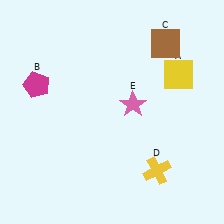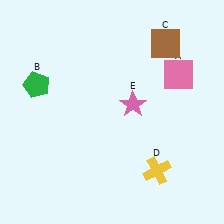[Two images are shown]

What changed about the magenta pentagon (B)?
In Image 1, B is magenta. In Image 2, it changed to green.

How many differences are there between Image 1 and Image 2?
There are 2 differences between the two images.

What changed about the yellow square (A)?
In Image 1, A is yellow. In Image 2, it changed to pink.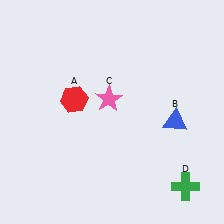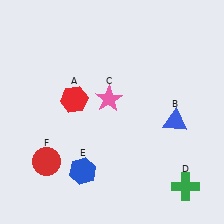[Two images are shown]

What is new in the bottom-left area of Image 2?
A red circle (F) was added in the bottom-left area of Image 2.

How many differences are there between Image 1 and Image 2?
There are 2 differences between the two images.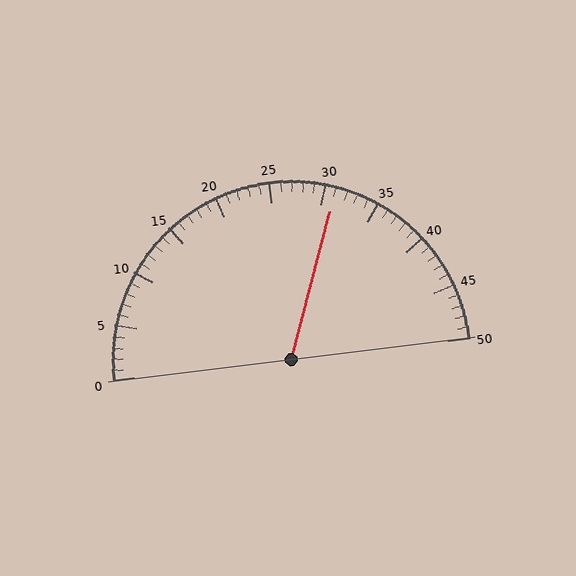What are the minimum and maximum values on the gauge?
The gauge ranges from 0 to 50.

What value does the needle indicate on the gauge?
The needle indicates approximately 31.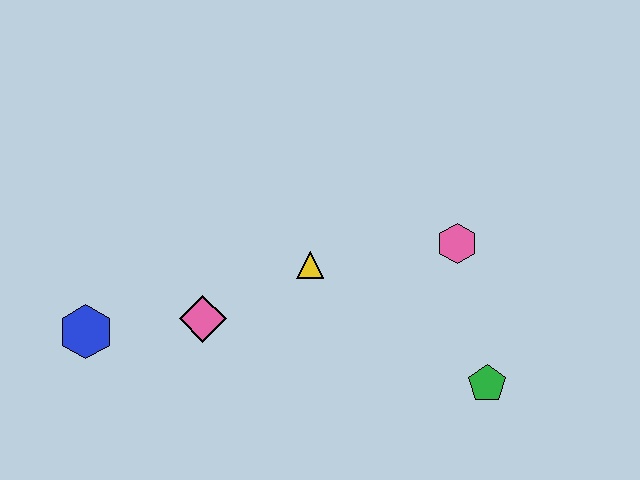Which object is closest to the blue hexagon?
The pink diamond is closest to the blue hexagon.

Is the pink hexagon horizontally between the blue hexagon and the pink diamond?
No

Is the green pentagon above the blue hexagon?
No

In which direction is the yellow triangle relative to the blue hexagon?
The yellow triangle is to the right of the blue hexagon.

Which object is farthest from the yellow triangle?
The blue hexagon is farthest from the yellow triangle.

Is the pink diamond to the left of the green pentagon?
Yes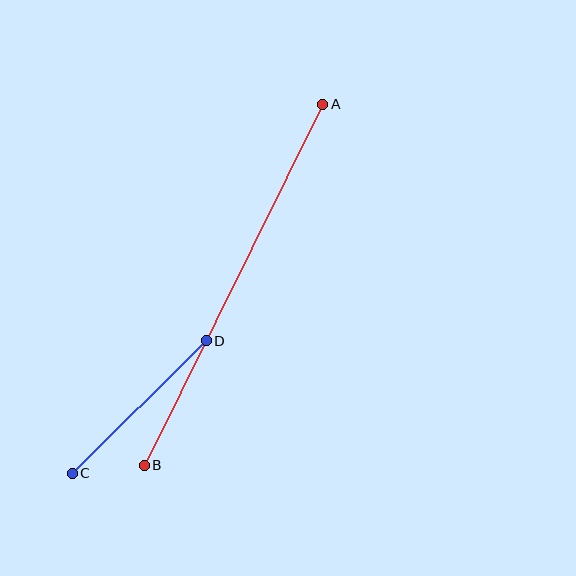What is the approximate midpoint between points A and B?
The midpoint is at approximately (233, 285) pixels.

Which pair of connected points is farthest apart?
Points A and B are farthest apart.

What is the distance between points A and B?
The distance is approximately 403 pixels.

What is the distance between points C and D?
The distance is approximately 189 pixels.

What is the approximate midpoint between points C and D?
The midpoint is at approximately (139, 407) pixels.